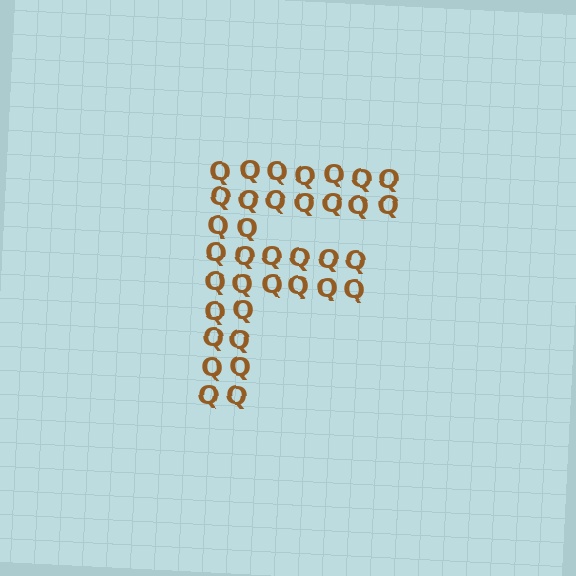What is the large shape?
The large shape is the letter F.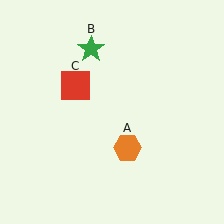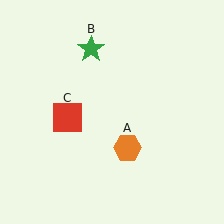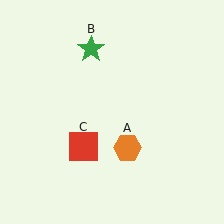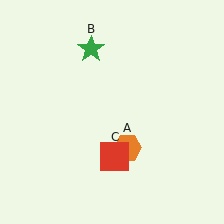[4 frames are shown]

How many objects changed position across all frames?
1 object changed position: red square (object C).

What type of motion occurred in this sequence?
The red square (object C) rotated counterclockwise around the center of the scene.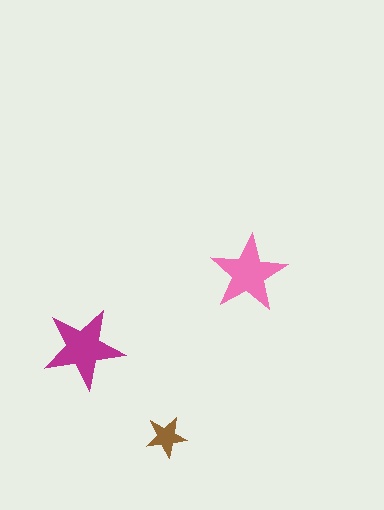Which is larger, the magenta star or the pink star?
The magenta one.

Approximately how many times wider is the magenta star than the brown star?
About 2 times wider.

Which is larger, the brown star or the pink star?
The pink one.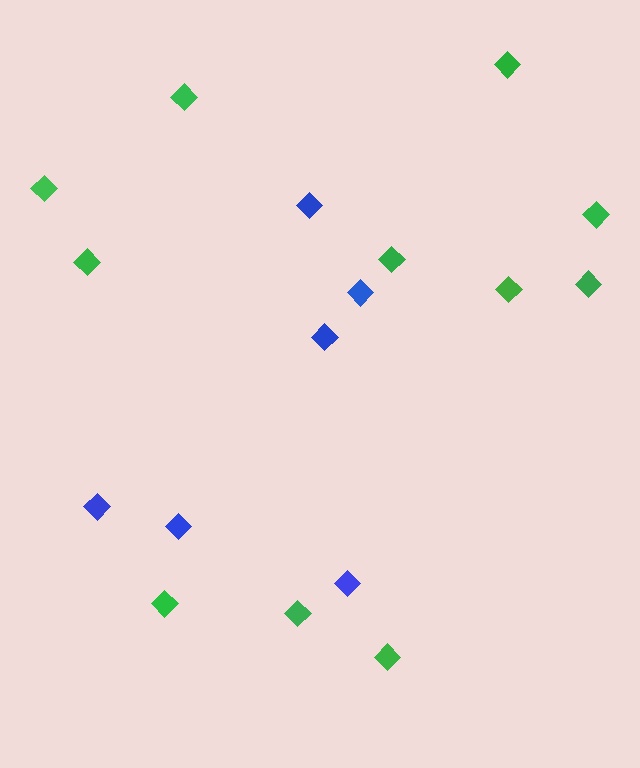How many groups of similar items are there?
There are 2 groups: one group of blue diamonds (6) and one group of green diamonds (11).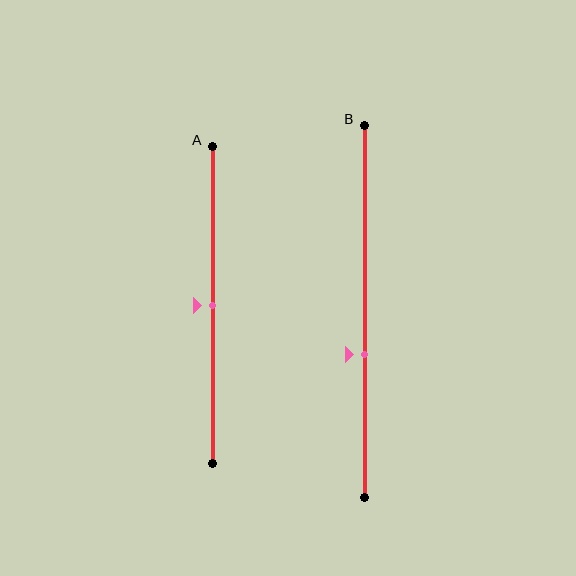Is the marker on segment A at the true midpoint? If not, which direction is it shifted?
Yes, the marker on segment A is at the true midpoint.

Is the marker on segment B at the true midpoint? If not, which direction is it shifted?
No, the marker on segment B is shifted downward by about 12% of the segment length.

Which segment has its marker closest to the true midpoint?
Segment A has its marker closest to the true midpoint.